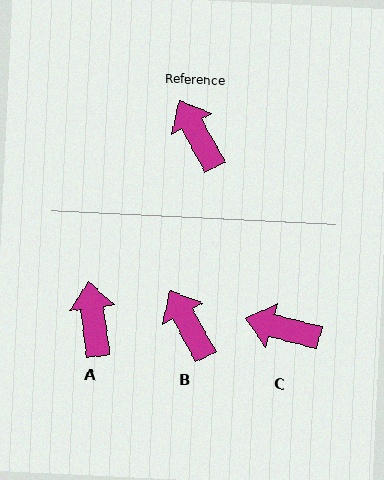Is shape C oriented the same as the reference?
No, it is off by about 47 degrees.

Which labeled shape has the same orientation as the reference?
B.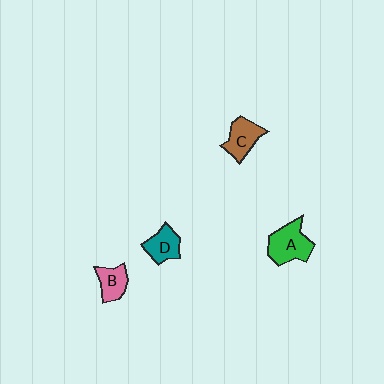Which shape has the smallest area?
Shape B (pink).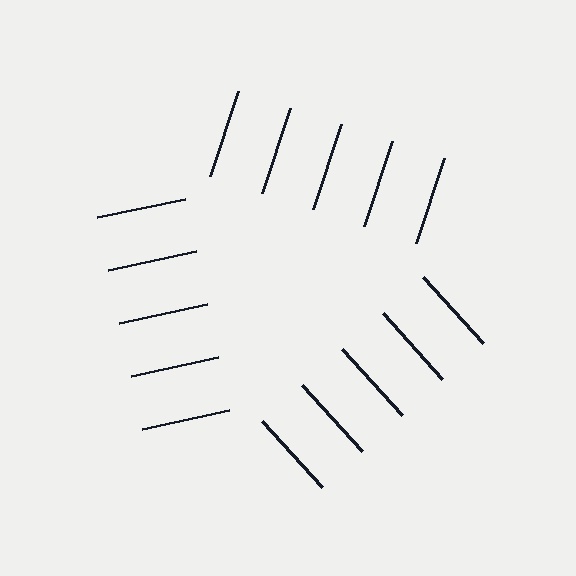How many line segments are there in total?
15 — 5 along each of the 3 edges.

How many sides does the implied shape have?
3 sides — the line-ends trace a triangle.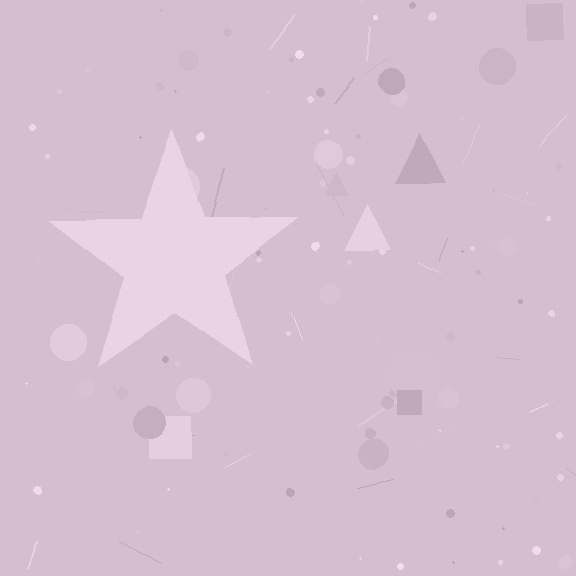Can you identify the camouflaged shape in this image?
The camouflaged shape is a star.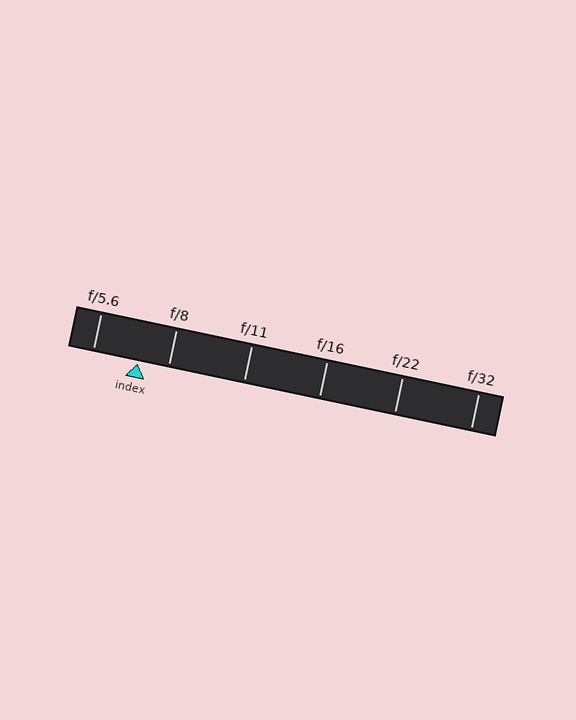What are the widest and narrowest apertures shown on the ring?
The widest aperture shown is f/5.6 and the narrowest is f/32.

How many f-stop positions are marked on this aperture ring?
There are 6 f-stop positions marked.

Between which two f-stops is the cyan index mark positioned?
The index mark is between f/5.6 and f/8.